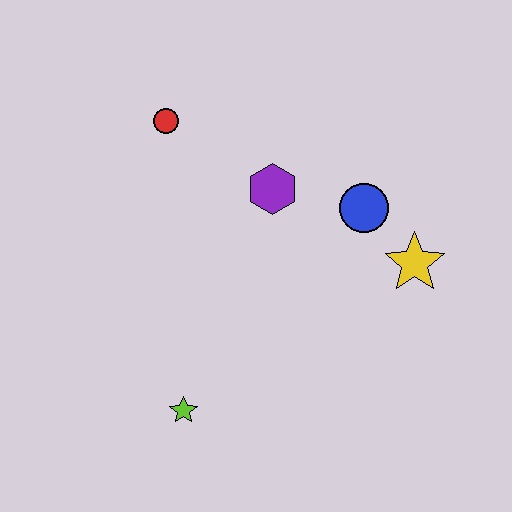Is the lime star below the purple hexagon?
Yes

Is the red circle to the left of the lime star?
Yes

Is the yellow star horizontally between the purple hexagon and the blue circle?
No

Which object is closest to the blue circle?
The yellow star is closest to the blue circle.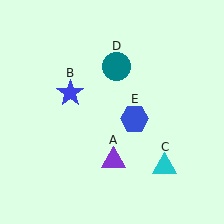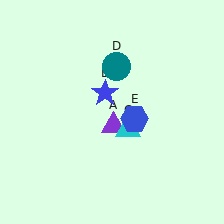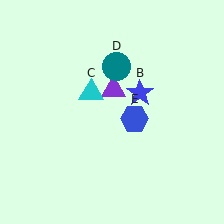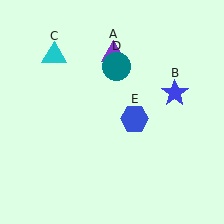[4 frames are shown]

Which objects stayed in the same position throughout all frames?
Teal circle (object D) and blue hexagon (object E) remained stationary.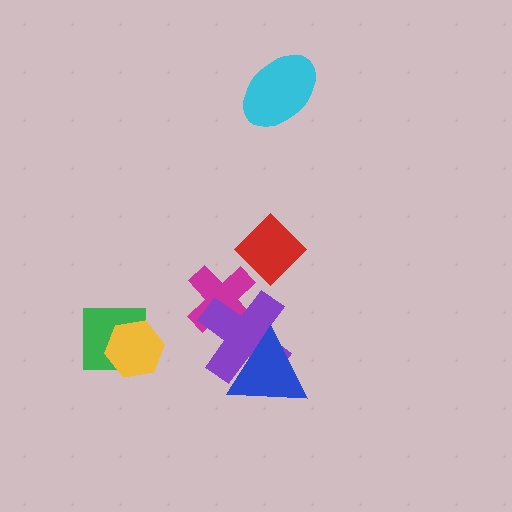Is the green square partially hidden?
Yes, it is partially covered by another shape.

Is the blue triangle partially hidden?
No, no other shape covers it.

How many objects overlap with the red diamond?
0 objects overlap with the red diamond.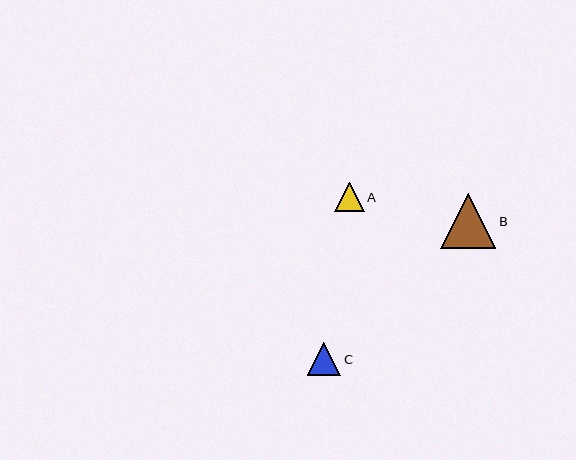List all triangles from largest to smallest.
From largest to smallest: B, C, A.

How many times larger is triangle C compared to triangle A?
Triangle C is approximately 1.1 times the size of triangle A.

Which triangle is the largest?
Triangle B is the largest with a size of approximately 55 pixels.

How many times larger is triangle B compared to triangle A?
Triangle B is approximately 1.9 times the size of triangle A.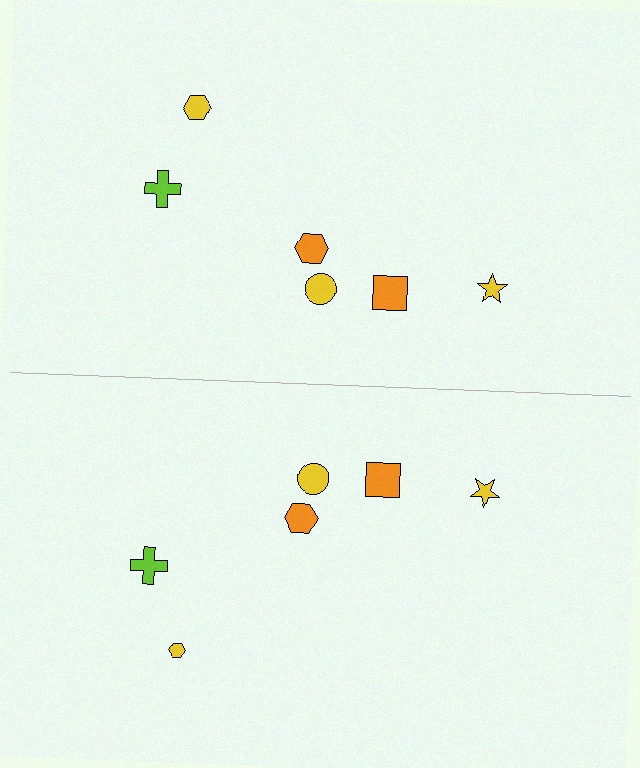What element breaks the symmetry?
The yellow hexagon on the bottom side has a different size than its mirror counterpart.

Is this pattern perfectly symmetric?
No, the pattern is not perfectly symmetric. The yellow hexagon on the bottom side has a different size than its mirror counterpart.